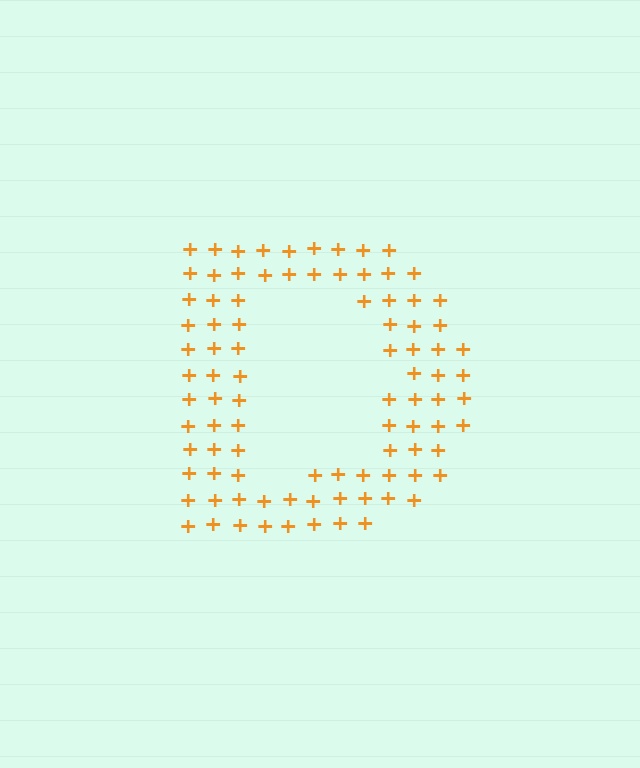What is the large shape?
The large shape is the letter D.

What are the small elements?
The small elements are plus signs.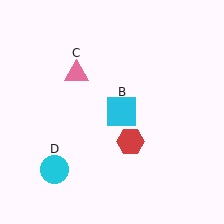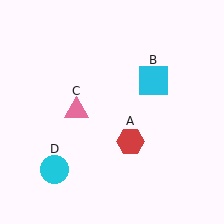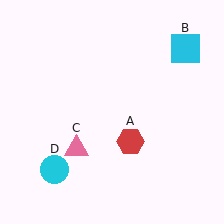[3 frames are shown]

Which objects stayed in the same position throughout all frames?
Red hexagon (object A) and cyan circle (object D) remained stationary.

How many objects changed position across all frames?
2 objects changed position: cyan square (object B), pink triangle (object C).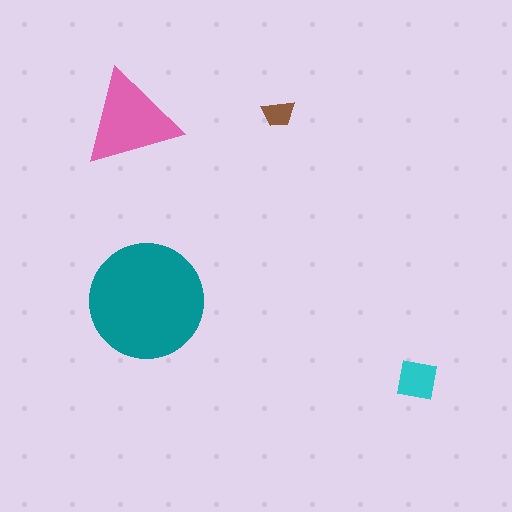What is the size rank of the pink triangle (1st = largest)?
2nd.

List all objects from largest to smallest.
The teal circle, the pink triangle, the cyan square, the brown trapezoid.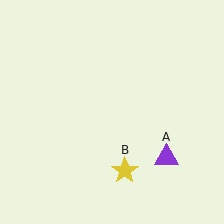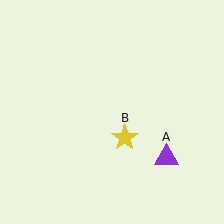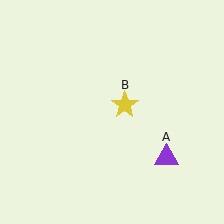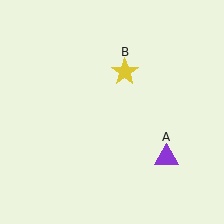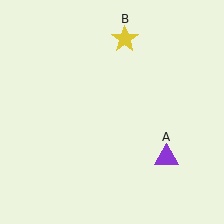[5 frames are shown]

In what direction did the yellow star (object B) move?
The yellow star (object B) moved up.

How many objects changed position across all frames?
1 object changed position: yellow star (object B).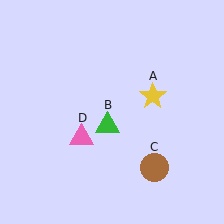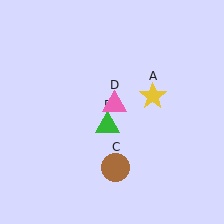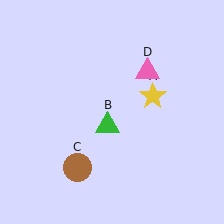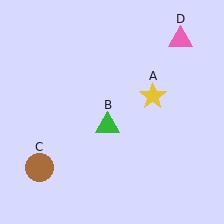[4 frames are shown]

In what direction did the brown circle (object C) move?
The brown circle (object C) moved left.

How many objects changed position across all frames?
2 objects changed position: brown circle (object C), pink triangle (object D).